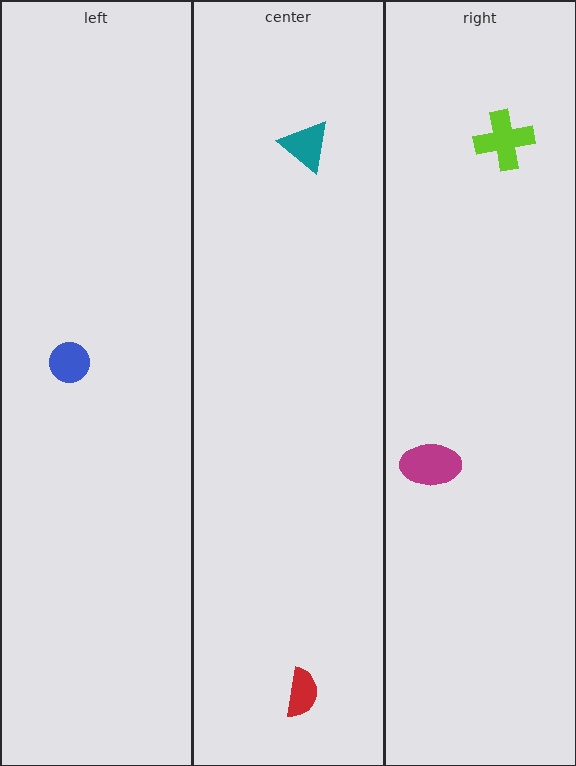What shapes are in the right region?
The lime cross, the magenta ellipse.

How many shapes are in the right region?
2.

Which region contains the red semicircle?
The center region.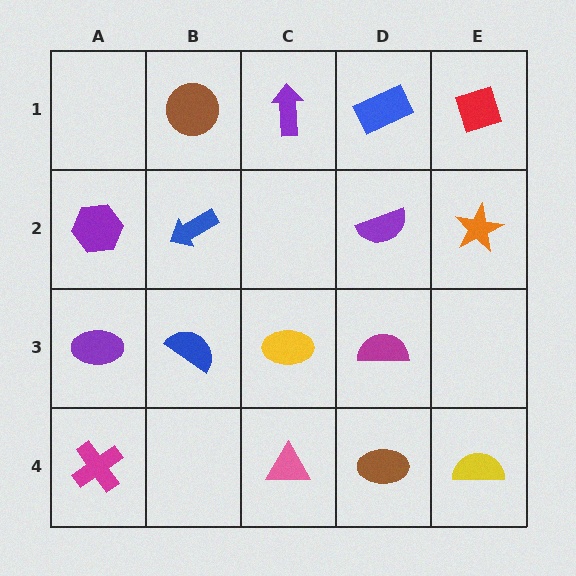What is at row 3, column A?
A purple ellipse.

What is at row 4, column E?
A yellow semicircle.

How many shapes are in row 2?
4 shapes.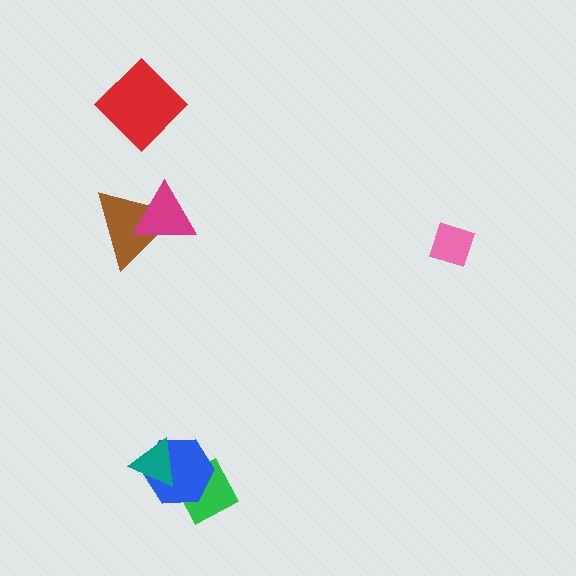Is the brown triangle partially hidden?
Yes, it is partially covered by another shape.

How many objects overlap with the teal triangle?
1 object overlaps with the teal triangle.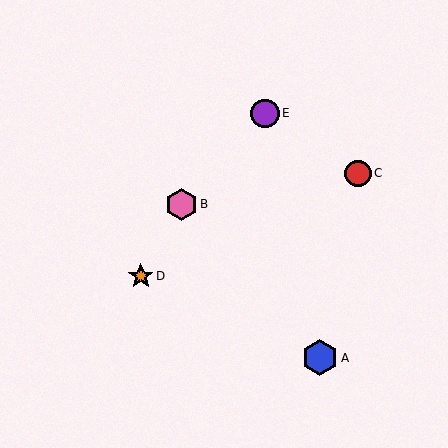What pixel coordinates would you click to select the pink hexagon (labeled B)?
Click at (181, 204) to select the pink hexagon B.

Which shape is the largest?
The blue hexagon (labeled A) is the largest.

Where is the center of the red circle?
The center of the red circle is at (358, 173).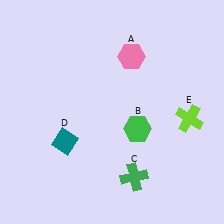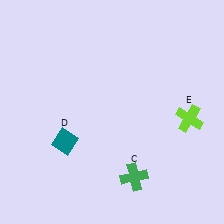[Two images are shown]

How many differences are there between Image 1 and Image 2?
There are 2 differences between the two images.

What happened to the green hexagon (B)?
The green hexagon (B) was removed in Image 2. It was in the bottom-right area of Image 1.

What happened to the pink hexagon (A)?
The pink hexagon (A) was removed in Image 2. It was in the top-right area of Image 1.